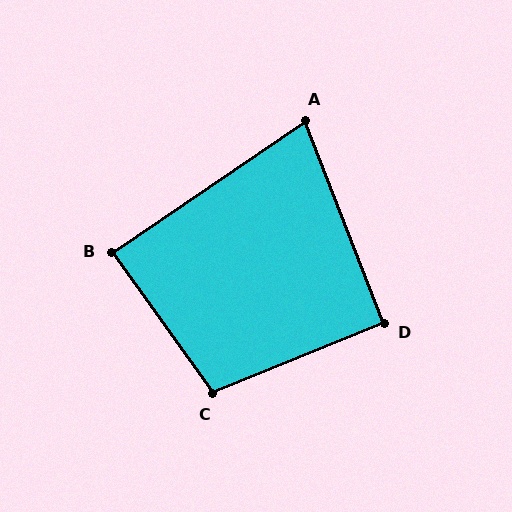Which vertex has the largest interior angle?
C, at approximately 103 degrees.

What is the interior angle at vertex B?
Approximately 89 degrees (approximately right).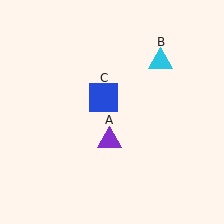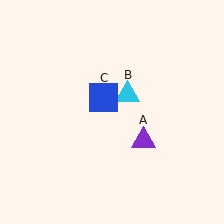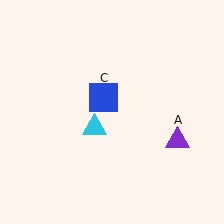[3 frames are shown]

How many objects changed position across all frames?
2 objects changed position: purple triangle (object A), cyan triangle (object B).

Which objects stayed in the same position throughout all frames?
Blue square (object C) remained stationary.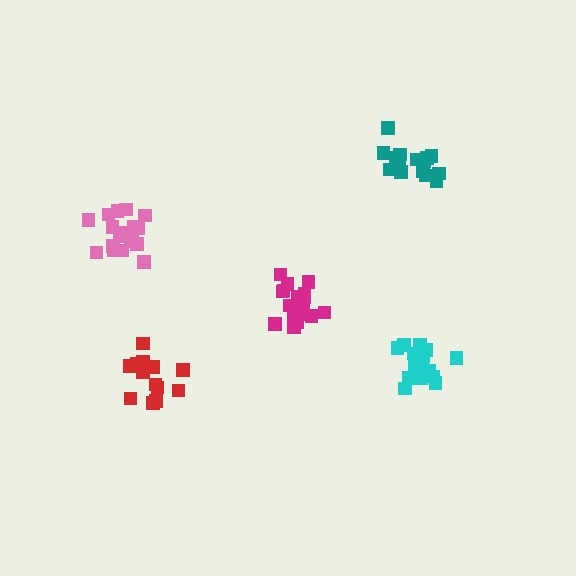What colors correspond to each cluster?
The clusters are colored: red, pink, cyan, teal, magenta.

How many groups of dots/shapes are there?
There are 5 groups.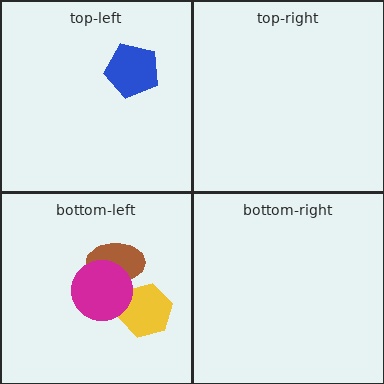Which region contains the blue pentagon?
The top-left region.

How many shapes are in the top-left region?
1.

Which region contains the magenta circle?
The bottom-left region.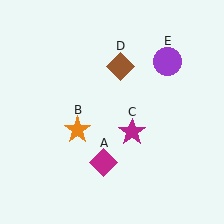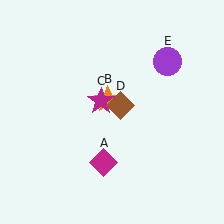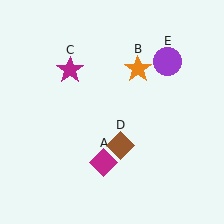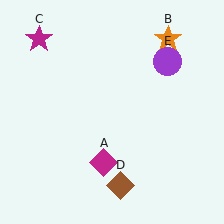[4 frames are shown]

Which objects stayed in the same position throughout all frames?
Magenta diamond (object A) and purple circle (object E) remained stationary.